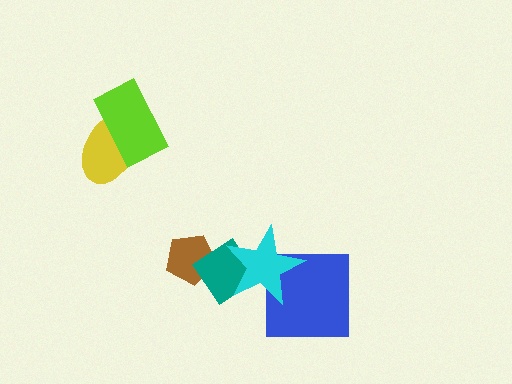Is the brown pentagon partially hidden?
Yes, it is partially covered by another shape.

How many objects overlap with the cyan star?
2 objects overlap with the cyan star.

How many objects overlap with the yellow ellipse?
1 object overlaps with the yellow ellipse.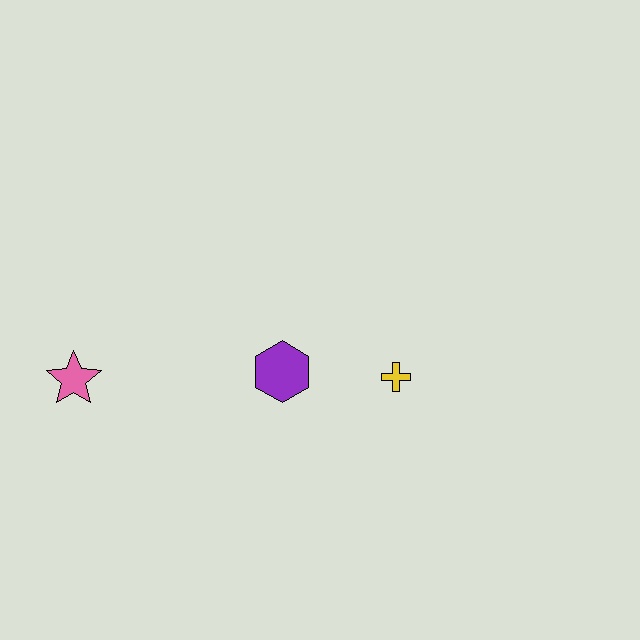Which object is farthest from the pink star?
The yellow cross is farthest from the pink star.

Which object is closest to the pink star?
The purple hexagon is closest to the pink star.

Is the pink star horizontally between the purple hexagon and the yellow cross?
No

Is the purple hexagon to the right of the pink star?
Yes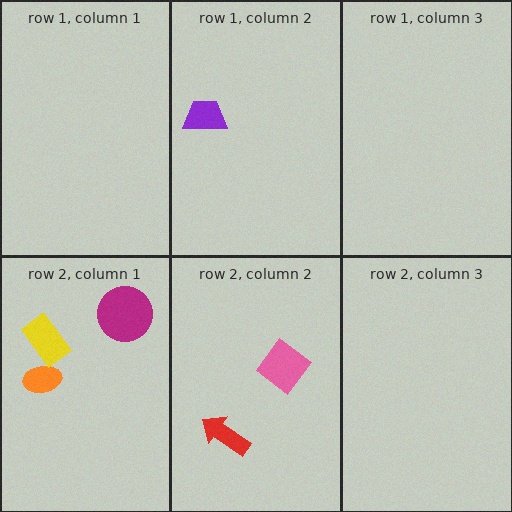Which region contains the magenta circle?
The row 2, column 1 region.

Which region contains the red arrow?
The row 2, column 2 region.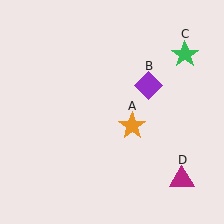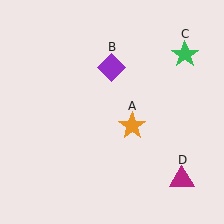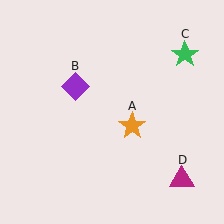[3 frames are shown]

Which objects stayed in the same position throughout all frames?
Orange star (object A) and green star (object C) and magenta triangle (object D) remained stationary.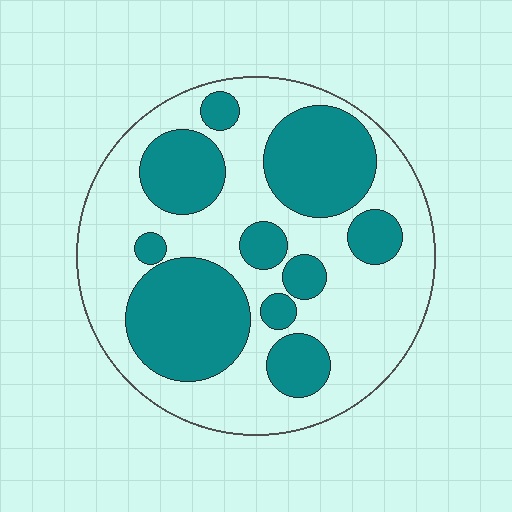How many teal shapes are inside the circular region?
10.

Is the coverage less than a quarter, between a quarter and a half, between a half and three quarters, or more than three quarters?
Between a quarter and a half.